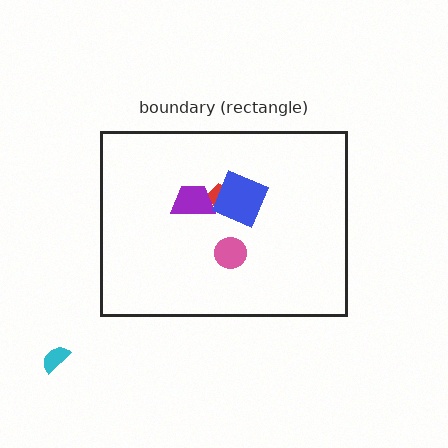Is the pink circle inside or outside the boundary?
Inside.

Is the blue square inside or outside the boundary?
Inside.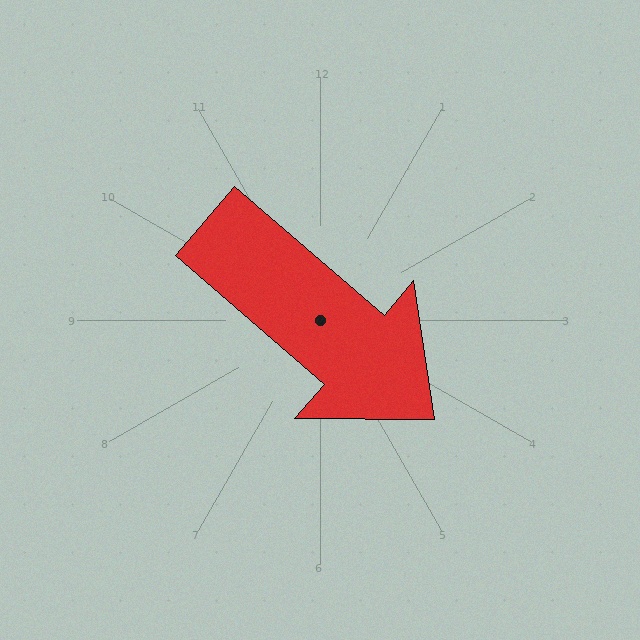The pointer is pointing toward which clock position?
Roughly 4 o'clock.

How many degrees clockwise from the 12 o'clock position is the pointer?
Approximately 131 degrees.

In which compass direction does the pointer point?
Southeast.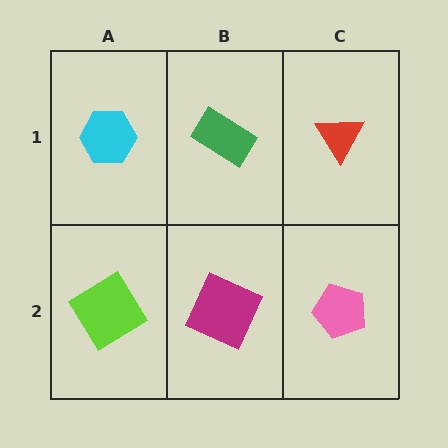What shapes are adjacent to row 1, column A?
A lime diamond (row 2, column A), a green rectangle (row 1, column B).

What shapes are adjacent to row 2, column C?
A red triangle (row 1, column C), a magenta square (row 2, column B).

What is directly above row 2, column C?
A red triangle.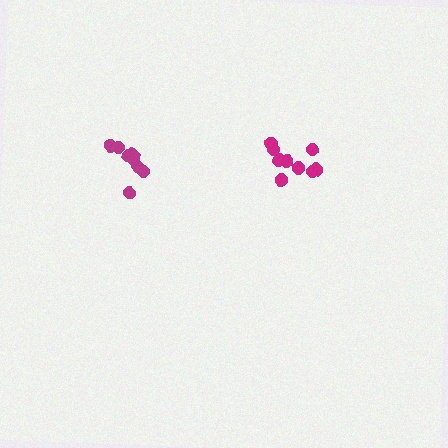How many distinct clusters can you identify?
There are 2 distinct clusters.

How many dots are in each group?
Group 1: 9 dots, Group 2: 9 dots (18 total).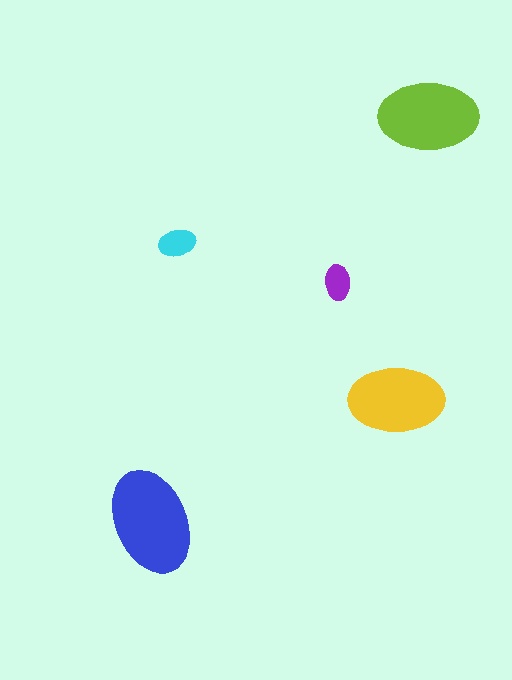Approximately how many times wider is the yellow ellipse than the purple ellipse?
About 2.5 times wider.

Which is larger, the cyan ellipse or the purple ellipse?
The cyan one.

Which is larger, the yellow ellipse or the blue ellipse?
The blue one.